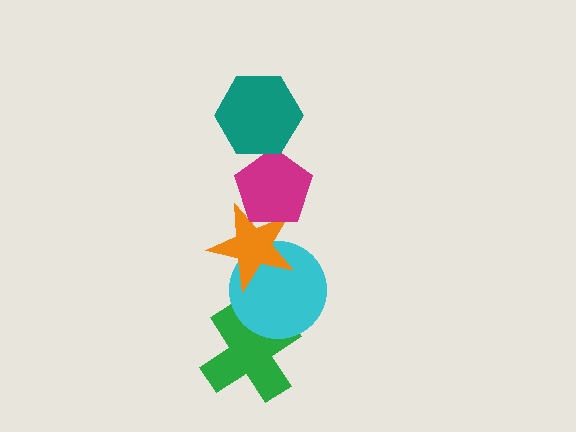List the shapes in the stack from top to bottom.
From top to bottom: the teal hexagon, the magenta pentagon, the orange star, the cyan circle, the green cross.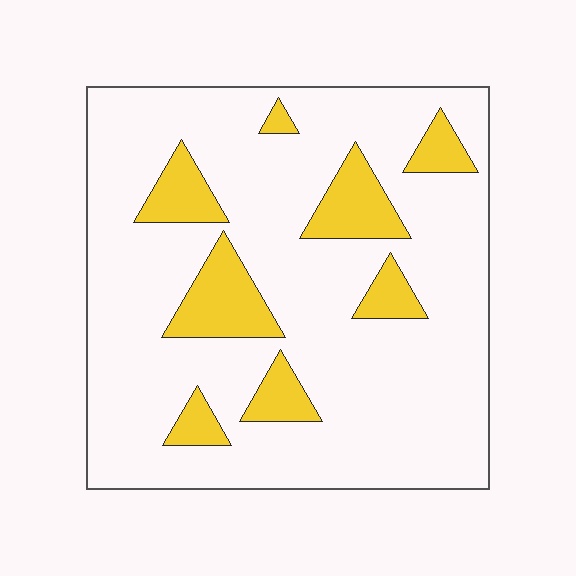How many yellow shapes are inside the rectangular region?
8.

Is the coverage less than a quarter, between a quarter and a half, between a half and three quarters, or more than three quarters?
Less than a quarter.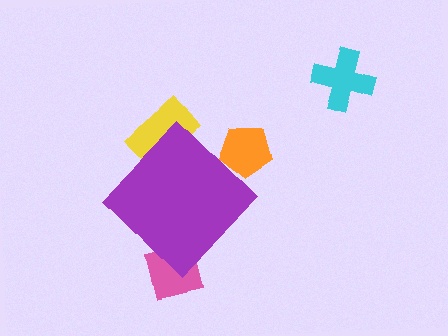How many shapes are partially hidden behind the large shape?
3 shapes are partially hidden.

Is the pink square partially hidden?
Yes, the pink square is partially hidden behind the purple diamond.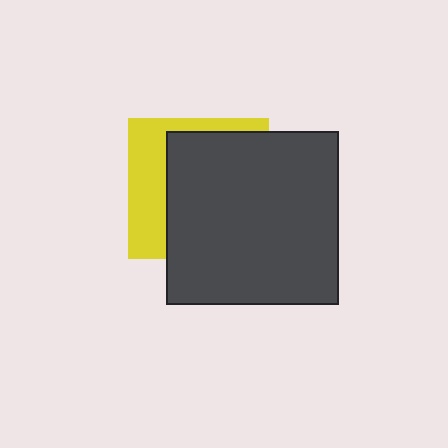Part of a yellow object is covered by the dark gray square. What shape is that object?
It is a square.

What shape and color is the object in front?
The object in front is a dark gray square.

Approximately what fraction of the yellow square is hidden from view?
Roughly 66% of the yellow square is hidden behind the dark gray square.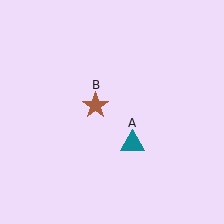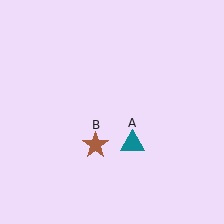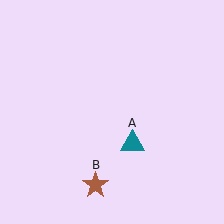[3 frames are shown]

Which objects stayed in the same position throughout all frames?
Teal triangle (object A) remained stationary.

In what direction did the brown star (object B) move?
The brown star (object B) moved down.